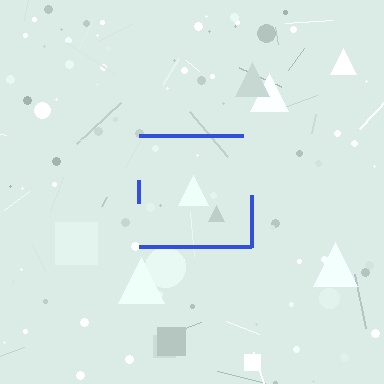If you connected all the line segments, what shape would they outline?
They would outline a square.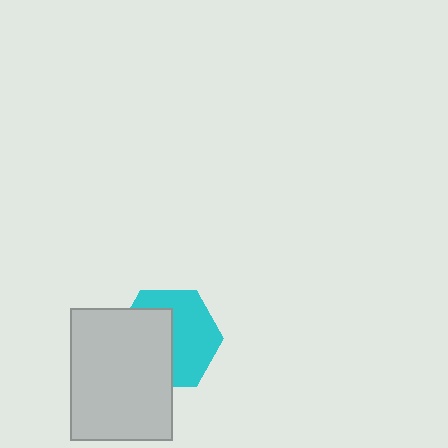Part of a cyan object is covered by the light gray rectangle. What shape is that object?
It is a hexagon.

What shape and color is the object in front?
The object in front is a light gray rectangle.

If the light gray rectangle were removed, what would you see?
You would see the complete cyan hexagon.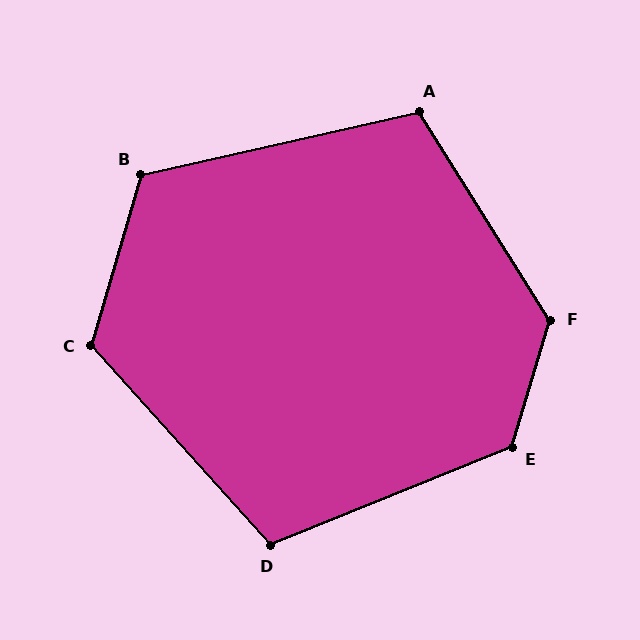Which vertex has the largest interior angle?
F, at approximately 131 degrees.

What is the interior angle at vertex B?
Approximately 119 degrees (obtuse).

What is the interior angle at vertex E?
Approximately 129 degrees (obtuse).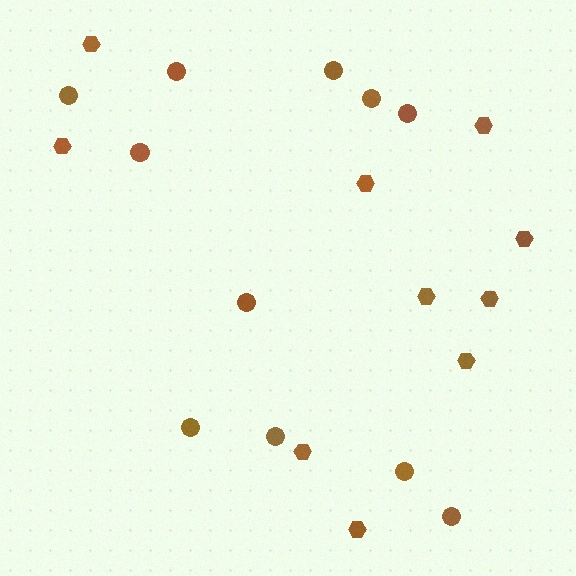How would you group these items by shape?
There are 2 groups: one group of circles (11) and one group of hexagons (10).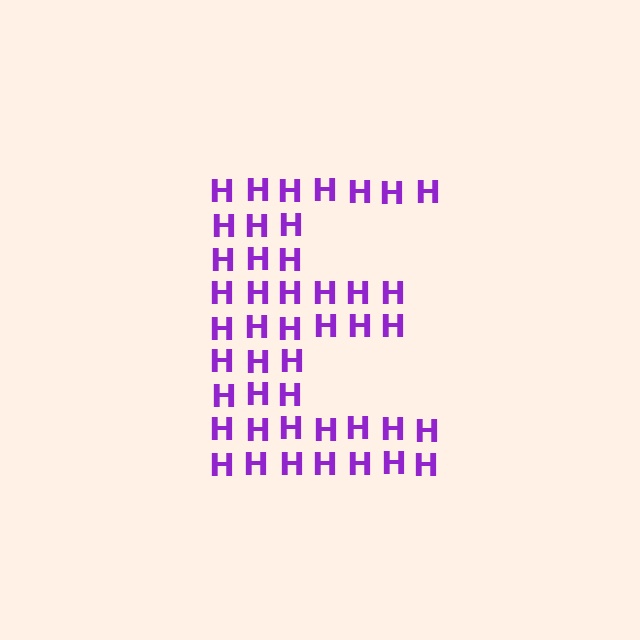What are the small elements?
The small elements are letter H's.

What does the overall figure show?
The overall figure shows the letter E.